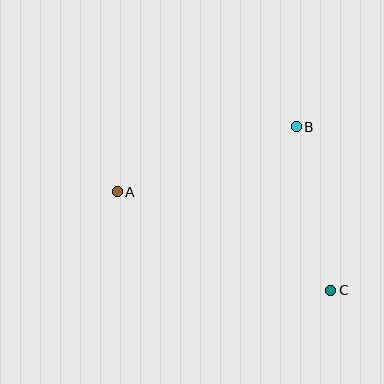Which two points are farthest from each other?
Points A and C are farthest from each other.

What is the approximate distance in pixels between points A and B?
The distance between A and B is approximately 190 pixels.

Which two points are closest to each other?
Points B and C are closest to each other.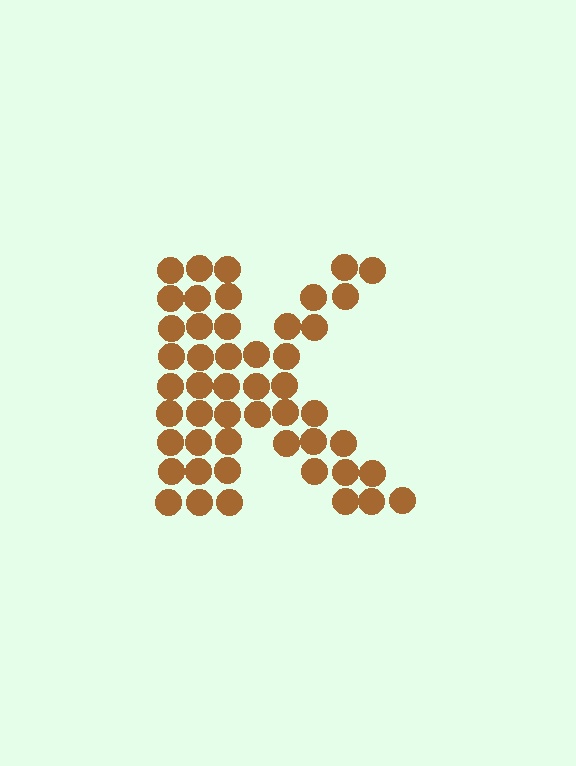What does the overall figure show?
The overall figure shows the letter K.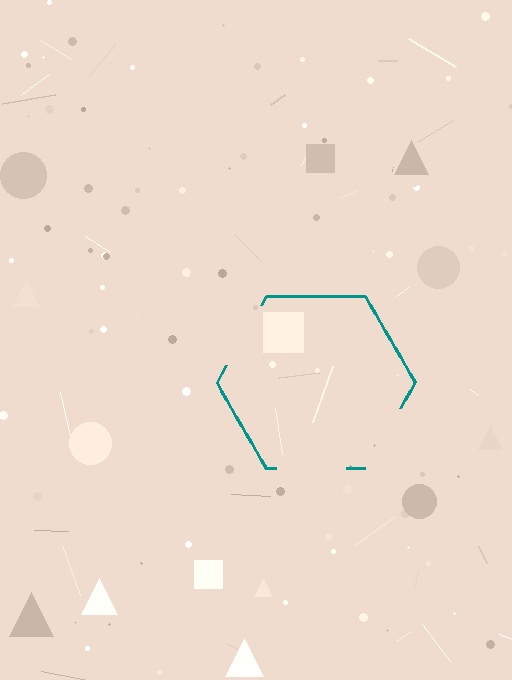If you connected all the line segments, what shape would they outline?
They would outline a hexagon.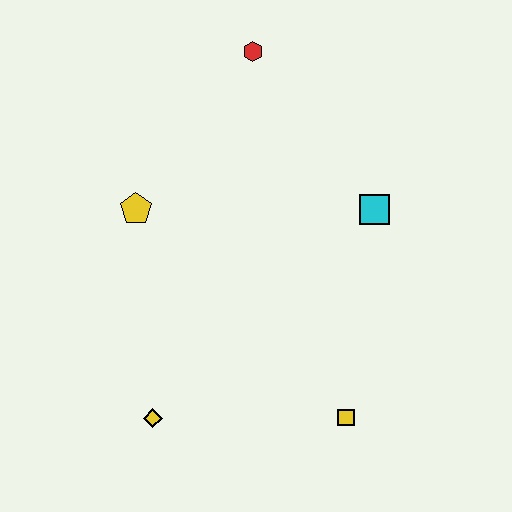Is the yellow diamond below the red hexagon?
Yes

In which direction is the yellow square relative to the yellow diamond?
The yellow square is to the right of the yellow diamond.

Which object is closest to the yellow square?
The yellow diamond is closest to the yellow square.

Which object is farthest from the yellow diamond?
The red hexagon is farthest from the yellow diamond.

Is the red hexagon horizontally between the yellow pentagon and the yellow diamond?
No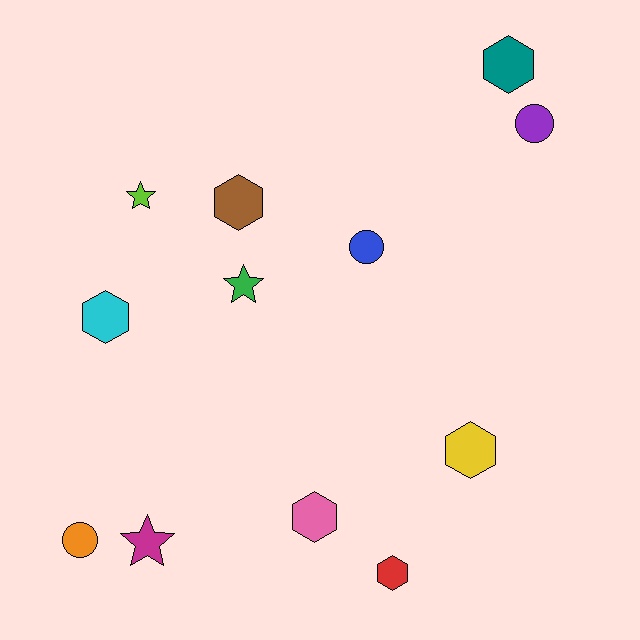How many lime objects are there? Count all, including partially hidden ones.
There is 1 lime object.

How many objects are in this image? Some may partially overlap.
There are 12 objects.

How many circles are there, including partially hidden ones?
There are 3 circles.